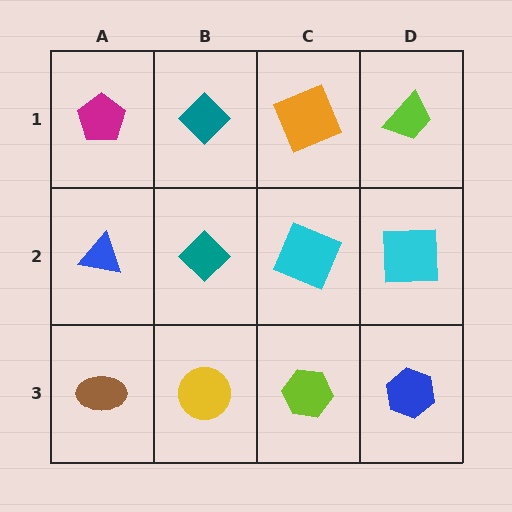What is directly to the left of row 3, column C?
A yellow circle.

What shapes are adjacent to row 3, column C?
A cyan square (row 2, column C), a yellow circle (row 3, column B), a blue hexagon (row 3, column D).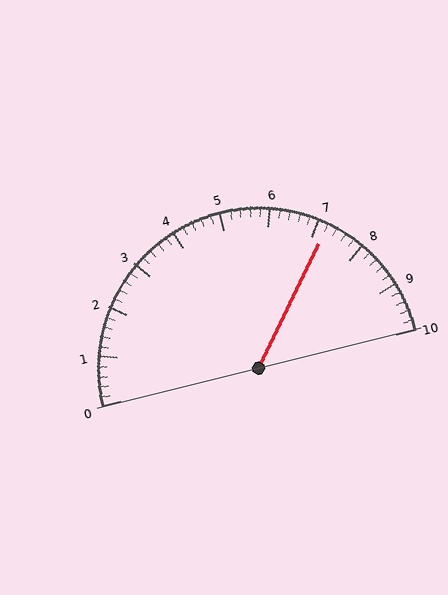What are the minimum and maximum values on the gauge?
The gauge ranges from 0 to 10.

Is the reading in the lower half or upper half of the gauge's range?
The reading is in the upper half of the range (0 to 10).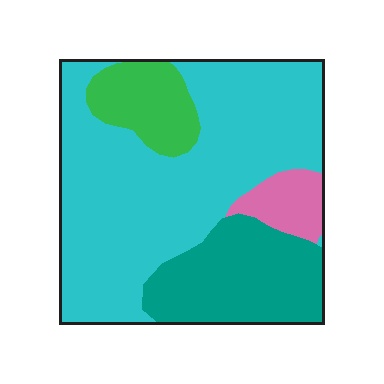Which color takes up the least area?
Pink, at roughly 5%.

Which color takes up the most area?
Cyan, at roughly 60%.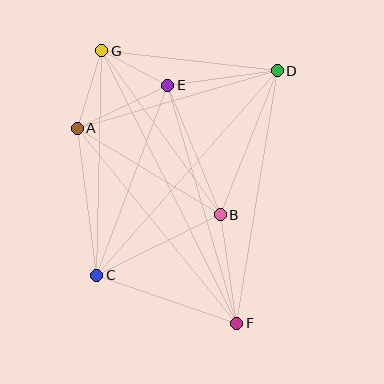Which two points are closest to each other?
Points E and G are closest to each other.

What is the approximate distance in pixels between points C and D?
The distance between C and D is approximately 272 pixels.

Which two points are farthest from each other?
Points F and G are farthest from each other.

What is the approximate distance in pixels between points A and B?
The distance between A and B is approximately 167 pixels.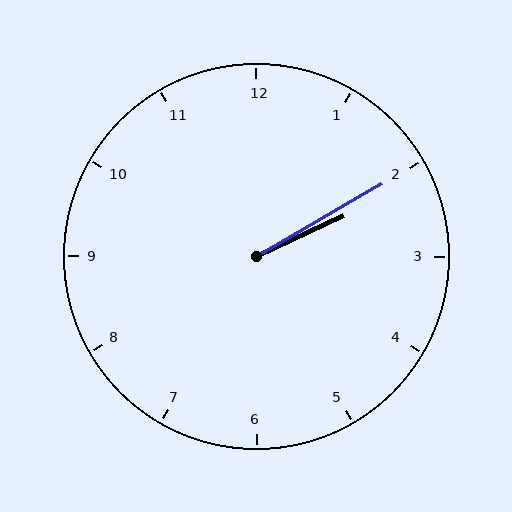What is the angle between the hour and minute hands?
Approximately 5 degrees.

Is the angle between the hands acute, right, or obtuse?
It is acute.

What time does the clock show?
2:10.